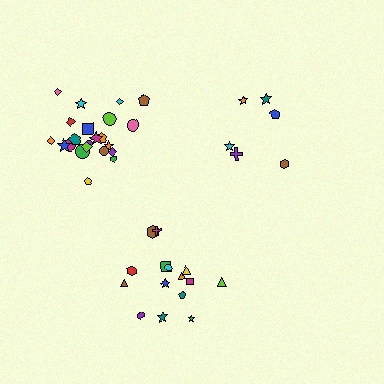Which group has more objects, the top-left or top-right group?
The top-left group.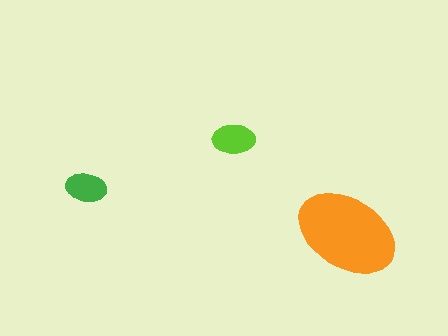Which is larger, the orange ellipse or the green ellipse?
The orange one.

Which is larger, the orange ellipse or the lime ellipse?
The orange one.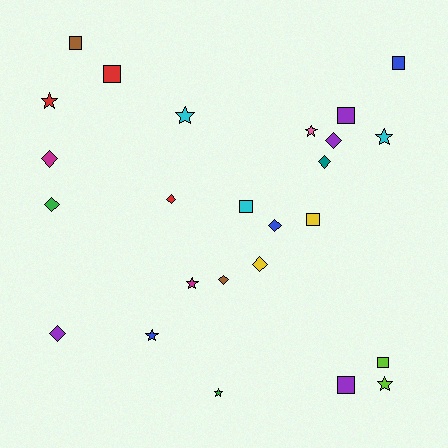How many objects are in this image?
There are 25 objects.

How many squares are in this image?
There are 8 squares.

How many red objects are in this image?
There are 3 red objects.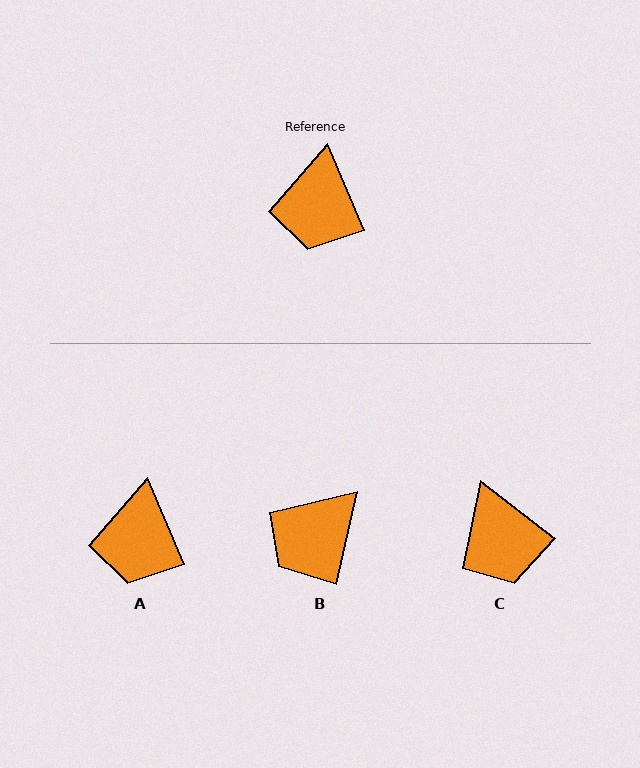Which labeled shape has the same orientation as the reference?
A.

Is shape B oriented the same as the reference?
No, it is off by about 36 degrees.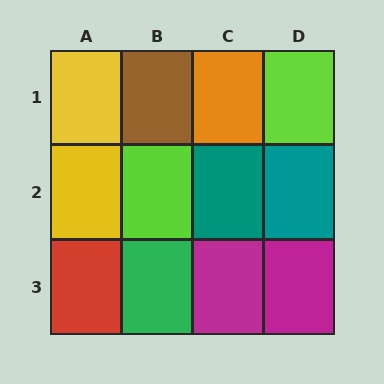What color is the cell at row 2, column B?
Lime.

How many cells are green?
1 cell is green.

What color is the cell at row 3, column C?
Magenta.